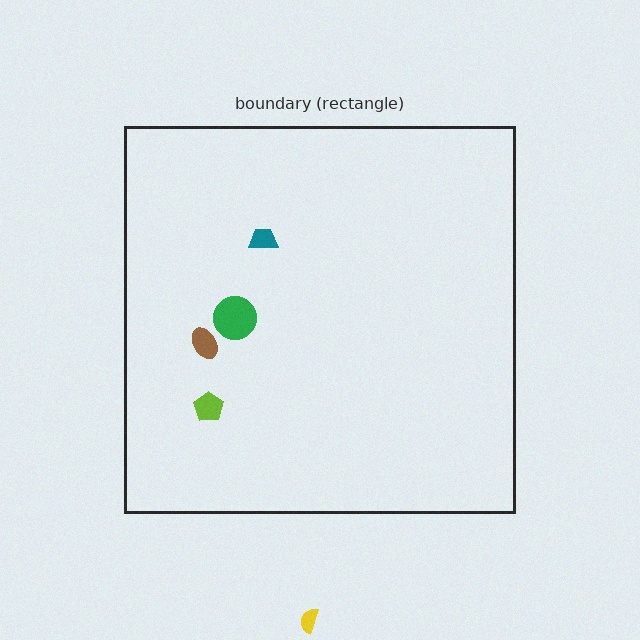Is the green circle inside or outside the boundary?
Inside.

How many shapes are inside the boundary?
4 inside, 1 outside.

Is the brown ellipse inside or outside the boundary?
Inside.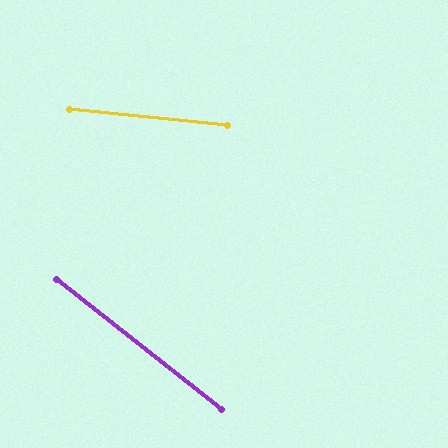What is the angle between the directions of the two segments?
Approximately 32 degrees.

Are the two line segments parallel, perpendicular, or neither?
Neither parallel nor perpendicular — they differ by about 32°.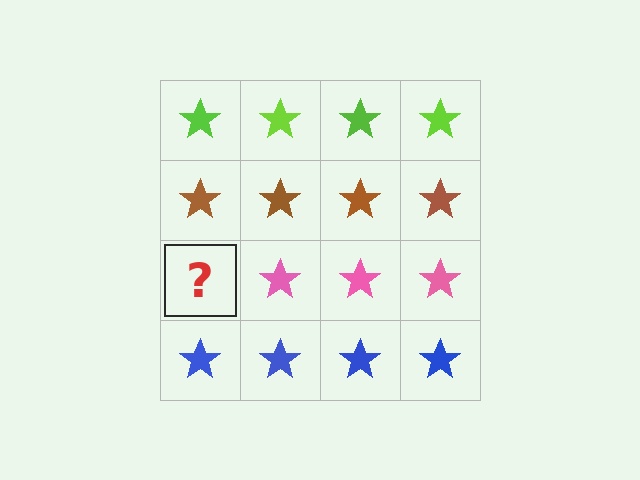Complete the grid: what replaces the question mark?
The question mark should be replaced with a pink star.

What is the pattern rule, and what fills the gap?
The rule is that each row has a consistent color. The gap should be filled with a pink star.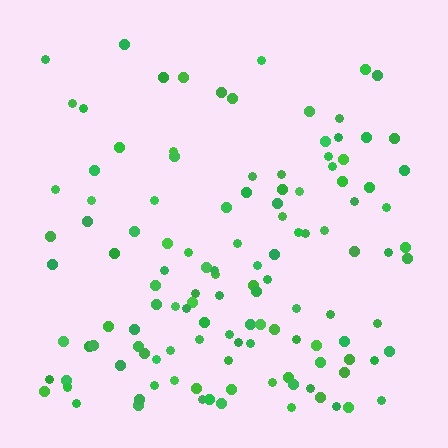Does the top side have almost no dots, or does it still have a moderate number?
Still a moderate number, just noticeably fewer than the bottom.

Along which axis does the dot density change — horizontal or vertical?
Vertical.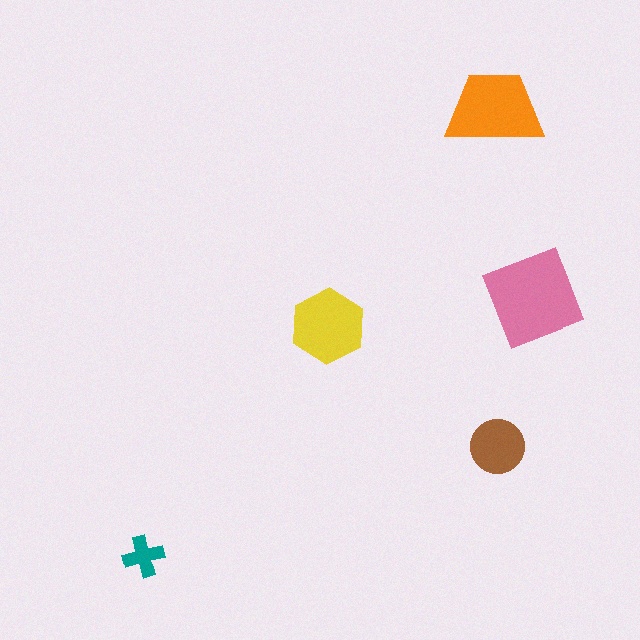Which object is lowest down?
The teal cross is bottommost.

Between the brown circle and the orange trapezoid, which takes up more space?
The orange trapezoid.